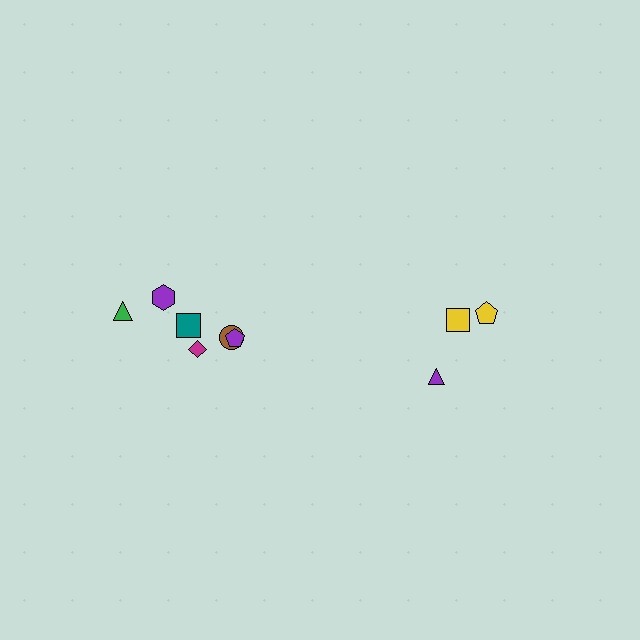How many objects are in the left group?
There are 6 objects.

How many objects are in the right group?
There are 3 objects.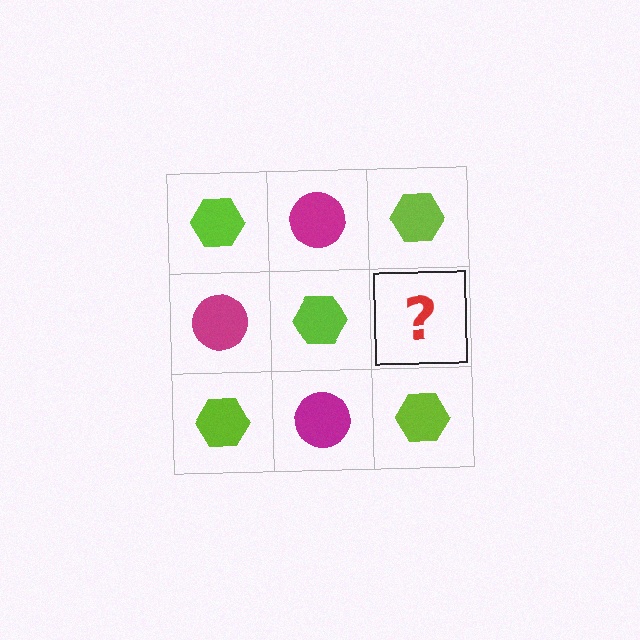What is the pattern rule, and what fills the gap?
The rule is that it alternates lime hexagon and magenta circle in a checkerboard pattern. The gap should be filled with a magenta circle.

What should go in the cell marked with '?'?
The missing cell should contain a magenta circle.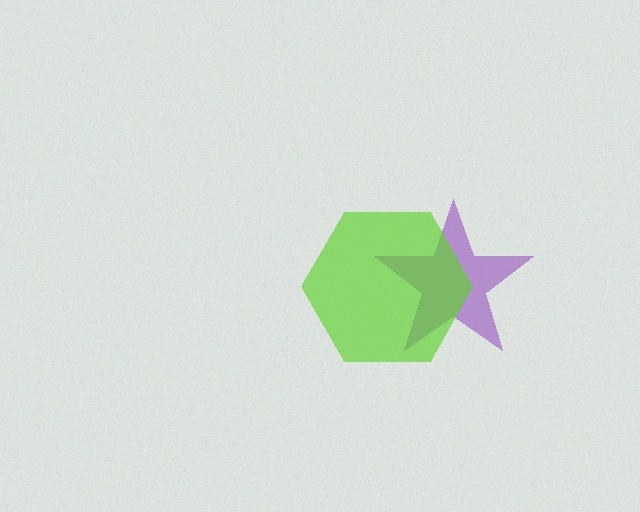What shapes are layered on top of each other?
The layered shapes are: a purple star, a lime hexagon.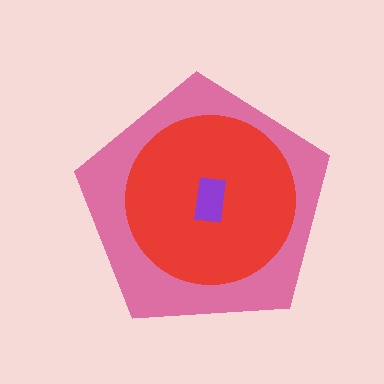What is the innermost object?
The purple rectangle.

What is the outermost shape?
The pink pentagon.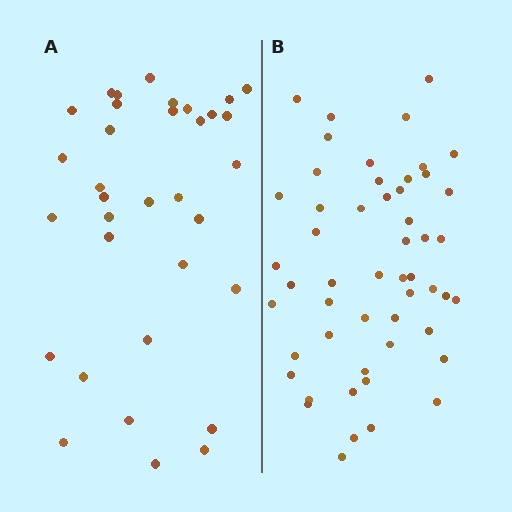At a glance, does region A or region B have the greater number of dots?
Region B (the right region) has more dots.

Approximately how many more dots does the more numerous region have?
Region B has approximately 20 more dots than region A.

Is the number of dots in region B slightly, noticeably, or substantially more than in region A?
Region B has substantially more. The ratio is roughly 1.5 to 1.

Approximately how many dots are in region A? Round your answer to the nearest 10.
About 30 dots. (The exact count is 34, which rounds to 30.)